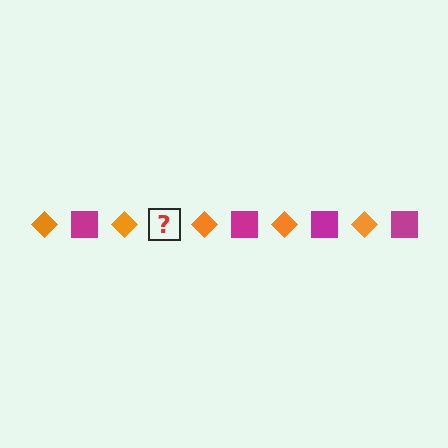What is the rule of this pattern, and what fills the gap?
The rule is that the pattern alternates between orange diamond and magenta square. The gap should be filled with a magenta square.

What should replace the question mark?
The question mark should be replaced with a magenta square.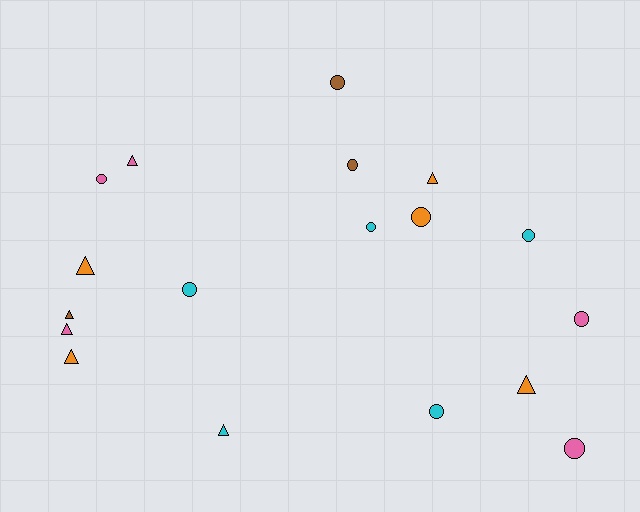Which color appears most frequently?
Cyan, with 5 objects.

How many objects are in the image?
There are 18 objects.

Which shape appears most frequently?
Circle, with 10 objects.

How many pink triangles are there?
There are 2 pink triangles.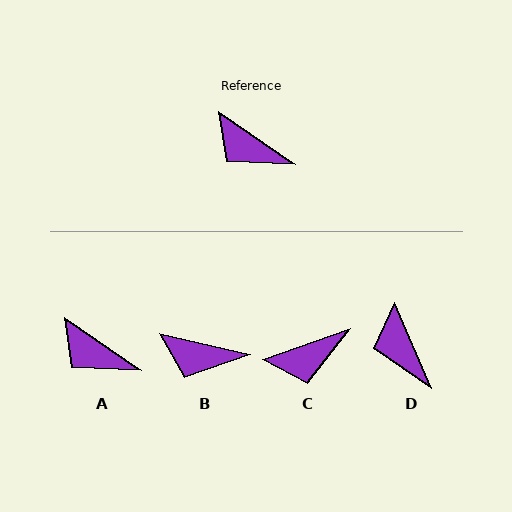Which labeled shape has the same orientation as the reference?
A.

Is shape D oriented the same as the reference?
No, it is off by about 32 degrees.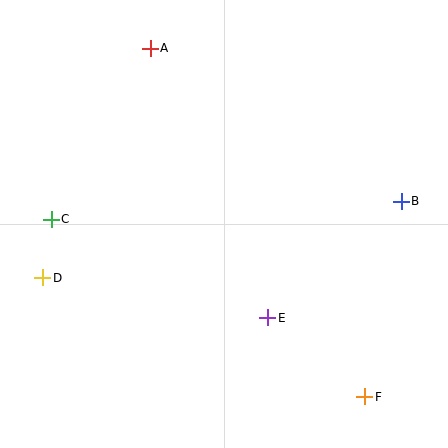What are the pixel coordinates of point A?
Point A is at (150, 48).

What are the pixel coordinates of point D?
Point D is at (43, 278).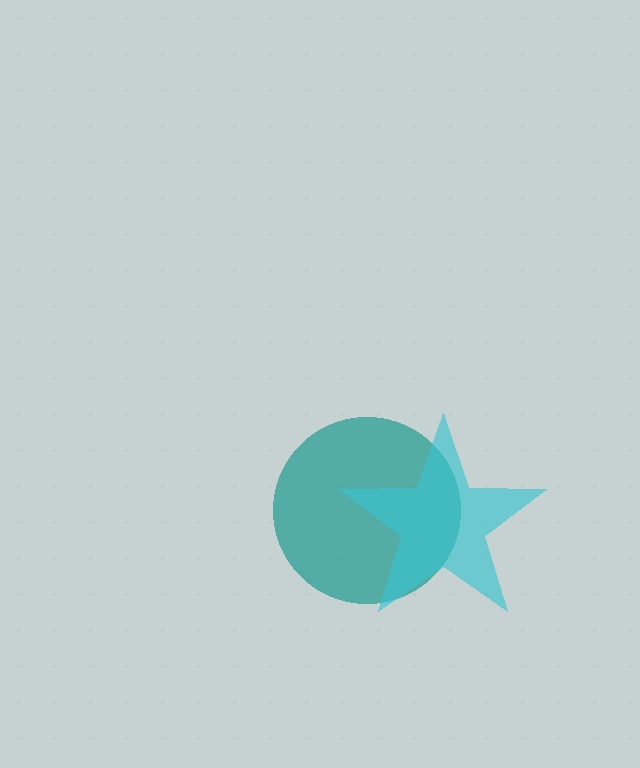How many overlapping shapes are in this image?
There are 2 overlapping shapes in the image.